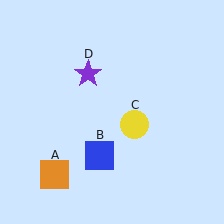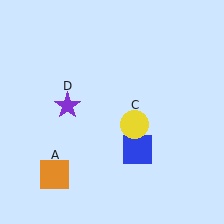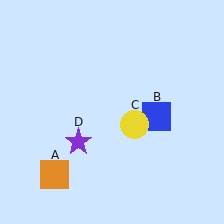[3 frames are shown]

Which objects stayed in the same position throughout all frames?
Orange square (object A) and yellow circle (object C) remained stationary.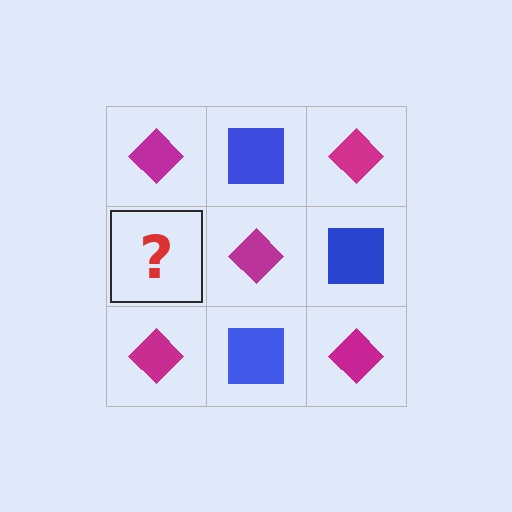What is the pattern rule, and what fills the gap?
The rule is that it alternates magenta diamond and blue square in a checkerboard pattern. The gap should be filled with a blue square.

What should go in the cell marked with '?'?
The missing cell should contain a blue square.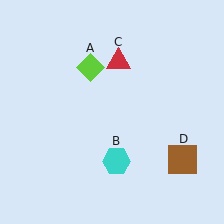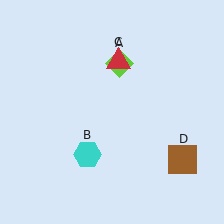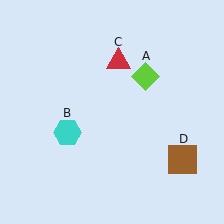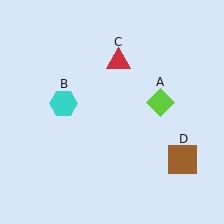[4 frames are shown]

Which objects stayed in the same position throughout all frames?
Red triangle (object C) and brown square (object D) remained stationary.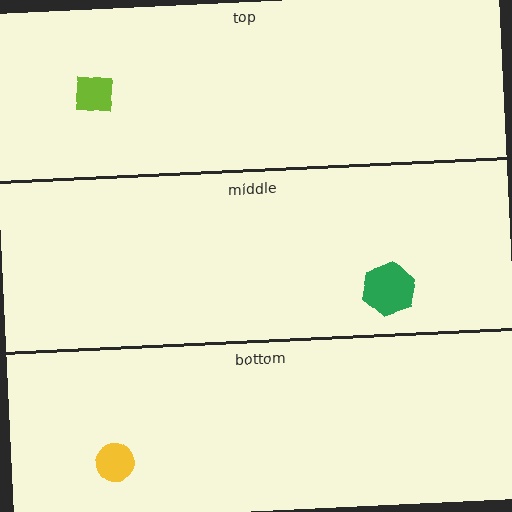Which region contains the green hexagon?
The middle region.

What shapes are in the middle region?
The green hexagon.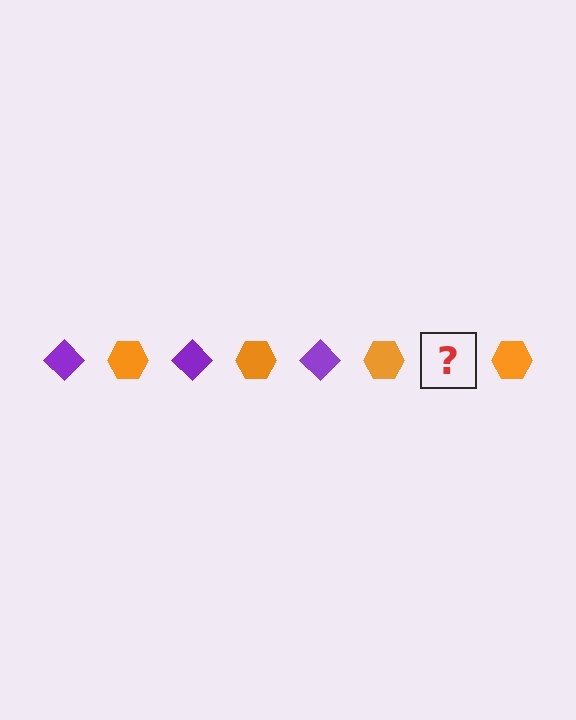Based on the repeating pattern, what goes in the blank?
The blank should be a purple diamond.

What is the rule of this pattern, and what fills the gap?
The rule is that the pattern alternates between purple diamond and orange hexagon. The gap should be filled with a purple diamond.